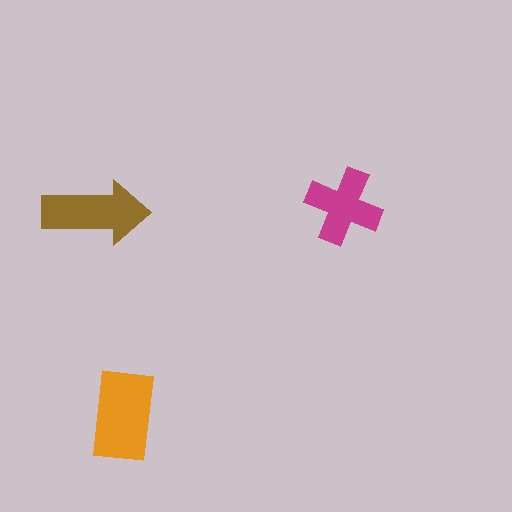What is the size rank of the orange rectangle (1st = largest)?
1st.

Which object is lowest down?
The orange rectangle is bottommost.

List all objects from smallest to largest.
The magenta cross, the brown arrow, the orange rectangle.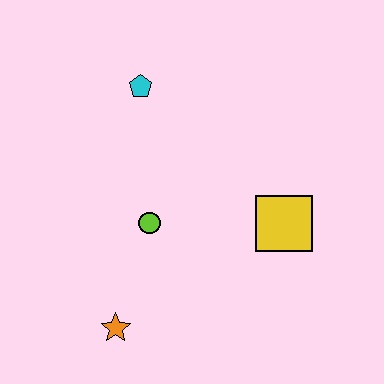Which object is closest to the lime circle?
The orange star is closest to the lime circle.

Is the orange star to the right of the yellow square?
No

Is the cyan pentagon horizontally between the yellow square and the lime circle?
No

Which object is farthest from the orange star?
The cyan pentagon is farthest from the orange star.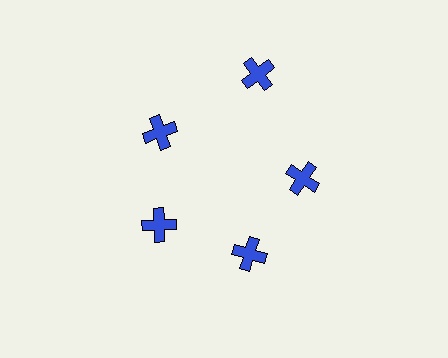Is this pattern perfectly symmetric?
No. The 5 blue crosses are arranged in a ring, but one element near the 1 o'clock position is pushed outward from the center, breaking the 5-fold rotational symmetry.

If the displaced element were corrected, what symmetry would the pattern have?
It would have 5-fold rotational symmetry — the pattern would map onto itself every 72 degrees.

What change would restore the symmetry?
The symmetry would be restored by moving it inward, back onto the ring so that all 5 crosses sit at equal angles and equal distance from the center.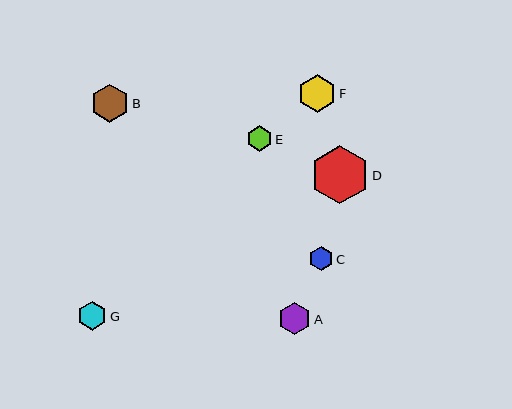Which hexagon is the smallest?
Hexagon C is the smallest with a size of approximately 24 pixels.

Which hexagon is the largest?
Hexagon D is the largest with a size of approximately 58 pixels.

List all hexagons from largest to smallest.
From largest to smallest: D, B, F, A, G, E, C.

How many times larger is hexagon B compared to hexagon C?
Hexagon B is approximately 1.6 times the size of hexagon C.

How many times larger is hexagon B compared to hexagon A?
Hexagon B is approximately 1.2 times the size of hexagon A.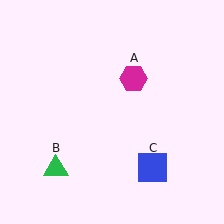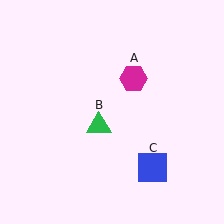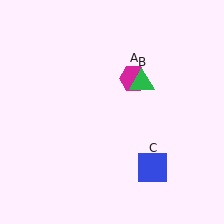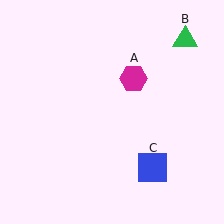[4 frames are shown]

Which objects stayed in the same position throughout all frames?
Magenta hexagon (object A) and blue square (object C) remained stationary.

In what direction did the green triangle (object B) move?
The green triangle (object B) moved up and to the right.